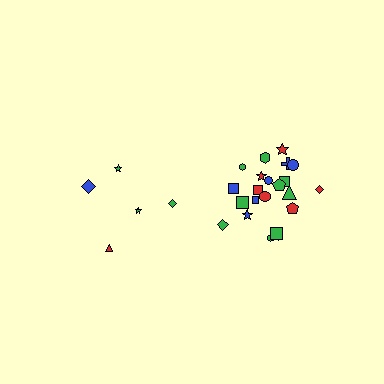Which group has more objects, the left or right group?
The right group.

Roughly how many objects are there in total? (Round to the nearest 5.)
Roughly 25 objects in total.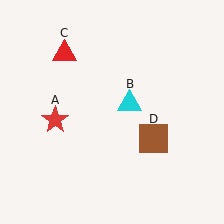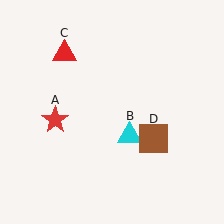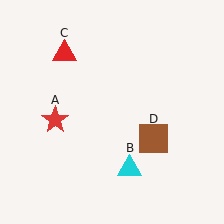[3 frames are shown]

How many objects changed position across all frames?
1 object changed position: cyan triangle (object B).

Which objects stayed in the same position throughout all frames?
Red star (object A) and red triangle (object C) and brown square (object D) remained stationary.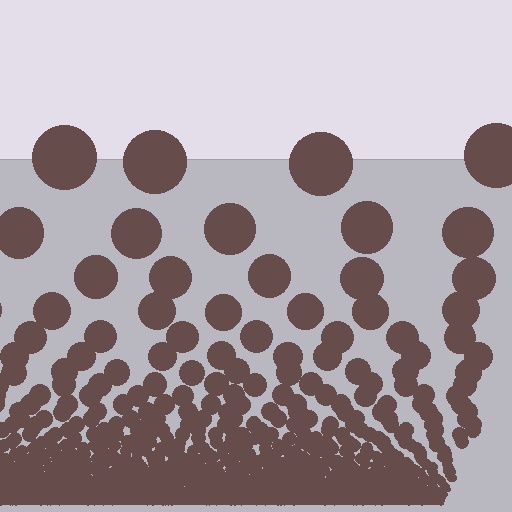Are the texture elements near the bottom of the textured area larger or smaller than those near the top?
Smaller. The gradient is inverted — elements near the bottom are smaller and denser.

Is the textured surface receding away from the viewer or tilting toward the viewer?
The surface appears to tilt toward the viewer. Texture elements get larger and sparser toward the top.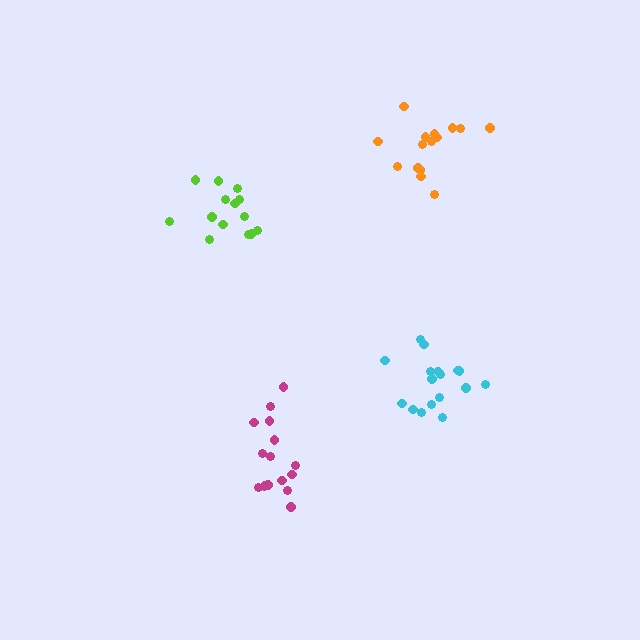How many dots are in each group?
Group 1: 18 dots, Group 2: 14 dots, Group 3: 15 dots, Group 4: 15 dots (62 total).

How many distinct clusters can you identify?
There are 4 distinct clusters.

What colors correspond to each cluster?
The clusters are colored: cyan, lime, magenta, orange.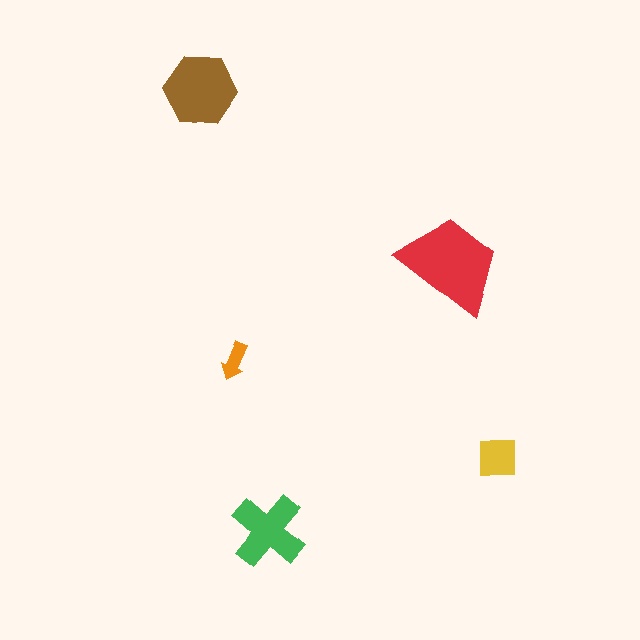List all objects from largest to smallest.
The red trapezoid, the brown hexagon, the green cross, the yellow square, the orange arrow.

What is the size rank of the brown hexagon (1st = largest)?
2nd.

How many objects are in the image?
There are 5 objects in the image.